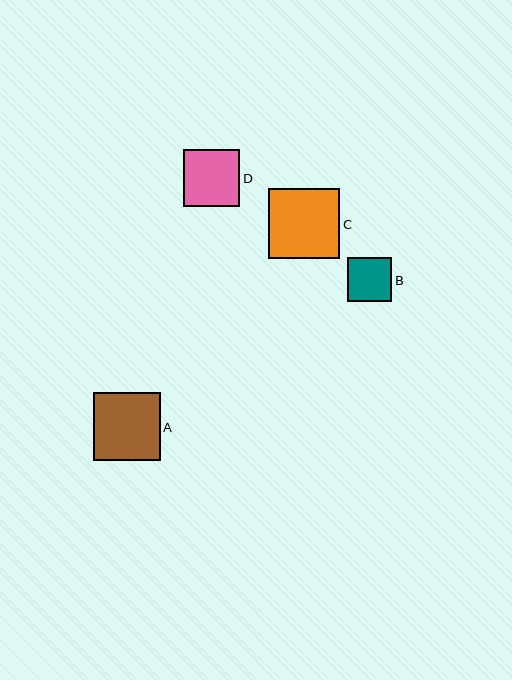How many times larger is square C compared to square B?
Square C is approximately 1.6 times the size of square B.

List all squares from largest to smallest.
From largest to smallest: C, A, D, B.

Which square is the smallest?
Square B is the smallest with a size of approximately 44 pixels.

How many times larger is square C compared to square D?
Square C is approximately 1.3 times the size of square D.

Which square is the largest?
Square C is the largest with a size of approximately 71 pixels.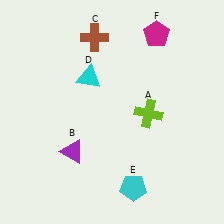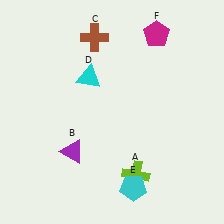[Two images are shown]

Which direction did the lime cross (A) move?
The lime cross (A) moved down.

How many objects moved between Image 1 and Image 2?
1 object moved between the two images.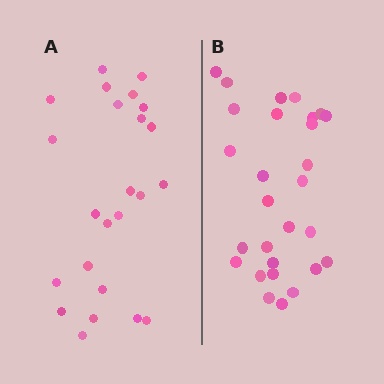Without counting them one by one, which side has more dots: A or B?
Region B (the right region) has more dots.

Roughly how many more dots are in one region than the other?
Region B has about 4 more dots than region A.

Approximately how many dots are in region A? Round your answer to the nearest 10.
About 20 dots. (The exact count is 24, which rounds to 20.)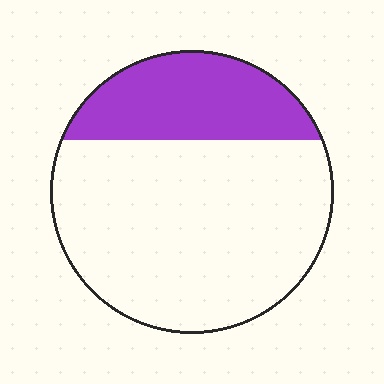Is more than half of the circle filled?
No.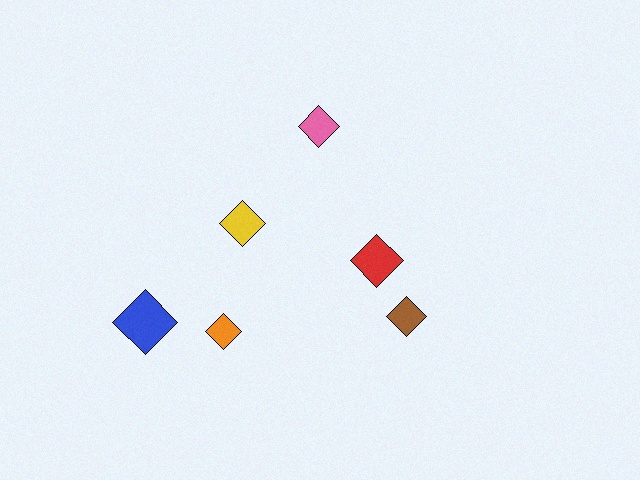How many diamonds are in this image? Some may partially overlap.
There are 6 diamonds.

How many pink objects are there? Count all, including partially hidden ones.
There is 1 pink object.